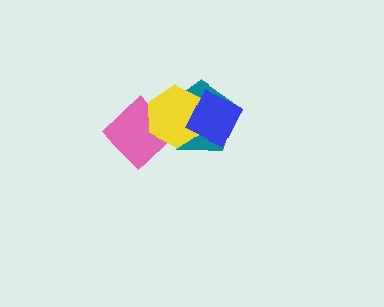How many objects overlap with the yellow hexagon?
3 objects overlap with the yellow hexagon.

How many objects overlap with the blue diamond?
2 objects overlap with the blue diamond.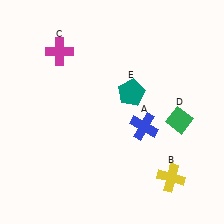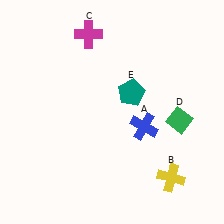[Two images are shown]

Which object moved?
The magenta cross (C) moved right.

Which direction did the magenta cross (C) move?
The magenta cross (C) moved right.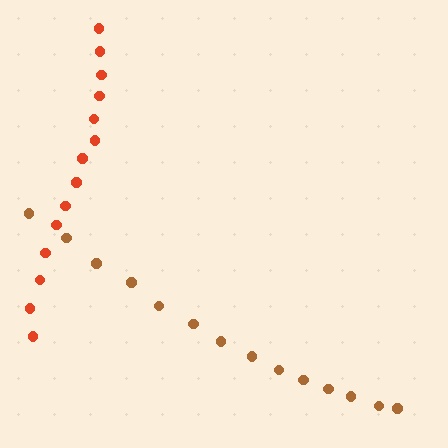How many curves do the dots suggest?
There are 2 distinct paths.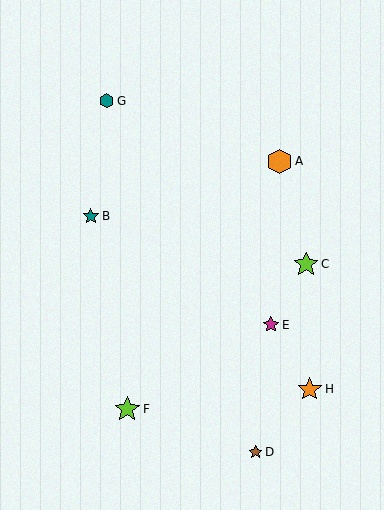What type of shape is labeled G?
Shape G is a teal hexagon.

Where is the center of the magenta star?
The center of the magenta star is at (271, 325).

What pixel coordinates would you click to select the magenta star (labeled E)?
Click at (271, 325) to select the magenta star E.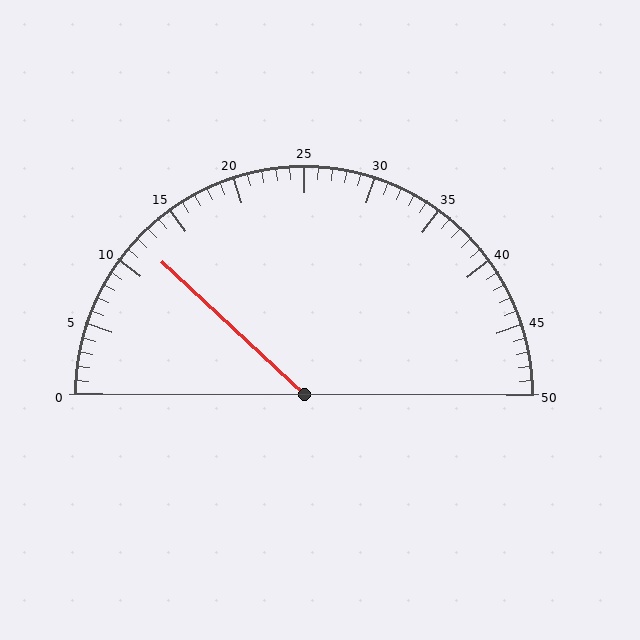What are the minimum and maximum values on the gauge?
The gauge ranges from 0 to 50.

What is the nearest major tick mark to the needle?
The nearest major tick mark is 10.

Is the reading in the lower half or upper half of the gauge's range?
The reading is in the lower half of the range (0 to 50).